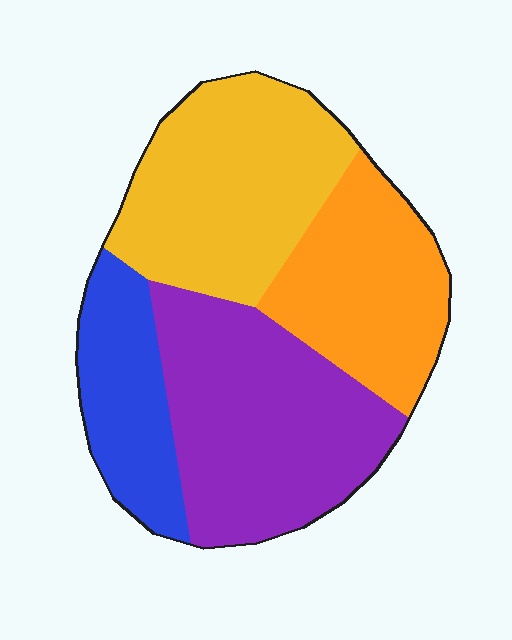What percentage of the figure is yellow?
Yellow takes up between a quarter and a half of the figure.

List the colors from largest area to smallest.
From largest to smallest: purple, yellow, orange, blue.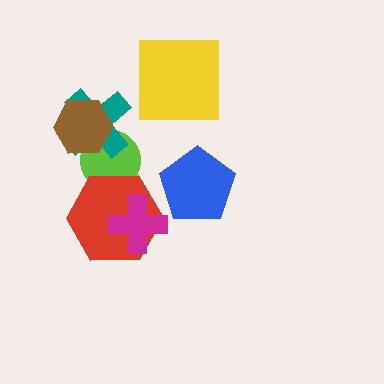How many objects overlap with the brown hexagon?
2 objects overlap with the brown hexagon.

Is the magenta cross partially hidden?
No, no other shape covers it.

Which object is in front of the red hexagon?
The magenta cross is in front of the red hexagon.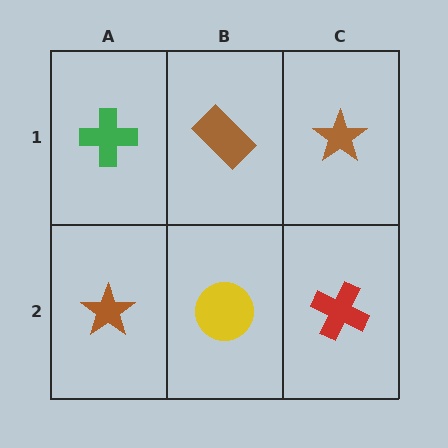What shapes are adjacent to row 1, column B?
A yellow circle (row 2, column B), a green cross (row 1, column A), a brown star (row 1, column C).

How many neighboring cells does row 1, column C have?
2.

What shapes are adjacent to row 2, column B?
A brown rectangle (row 1, column B), a brown star (row 2, column A), a red cross (row 2, column C).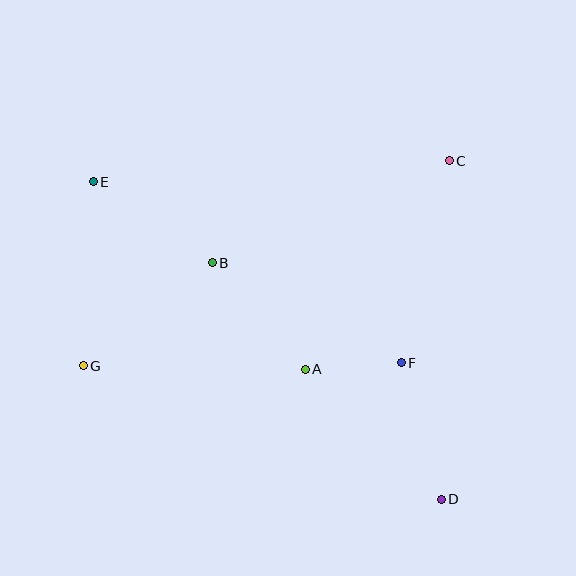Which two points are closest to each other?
Points A and F are closest to each other.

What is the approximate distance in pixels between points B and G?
The distance between B and G is approximately 165 pixels.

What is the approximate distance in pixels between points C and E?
The distance between C and E is approximately 357 pixels.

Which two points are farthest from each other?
Points D and E are farthest from each other.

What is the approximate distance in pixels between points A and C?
The distance between A and C is approximately 254 pixels.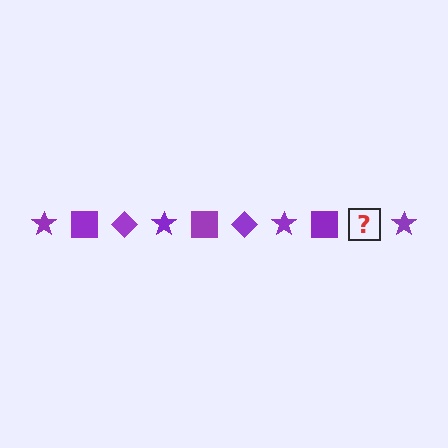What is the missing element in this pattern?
The missing element is a purple diamond.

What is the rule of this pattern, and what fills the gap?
The rule is that the pattern cycles through star, square, diamond shapes in purple. The gap should be filled with a purple diamond.